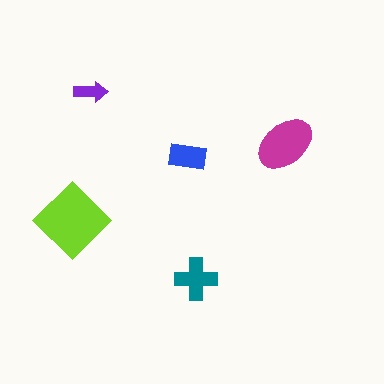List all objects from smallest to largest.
The purple arrow, the blue rectangle, the teal cross, the magenta ellipse, the lime diamond.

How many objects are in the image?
There are 5 objects in the image.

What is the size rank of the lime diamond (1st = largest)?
1st.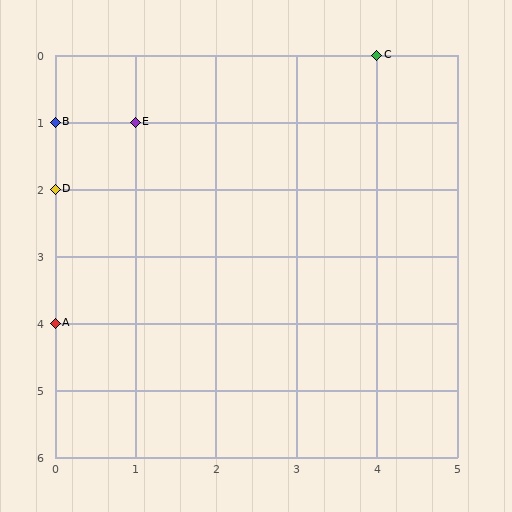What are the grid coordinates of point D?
Point D is at grid coordinates (0, 2).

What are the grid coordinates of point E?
Point E is at grid coordinates (1, 1).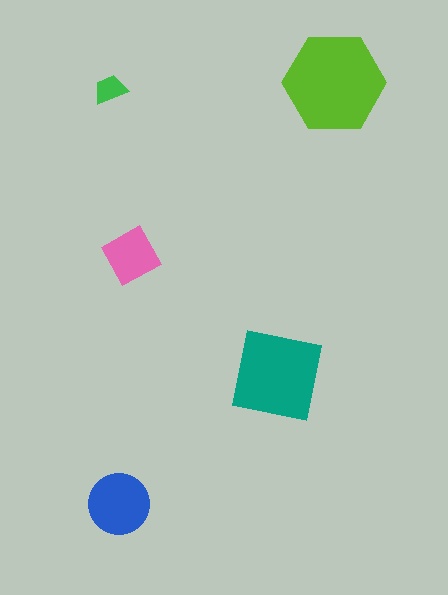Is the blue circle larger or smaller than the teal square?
Smaller.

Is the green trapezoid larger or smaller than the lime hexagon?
Smaller.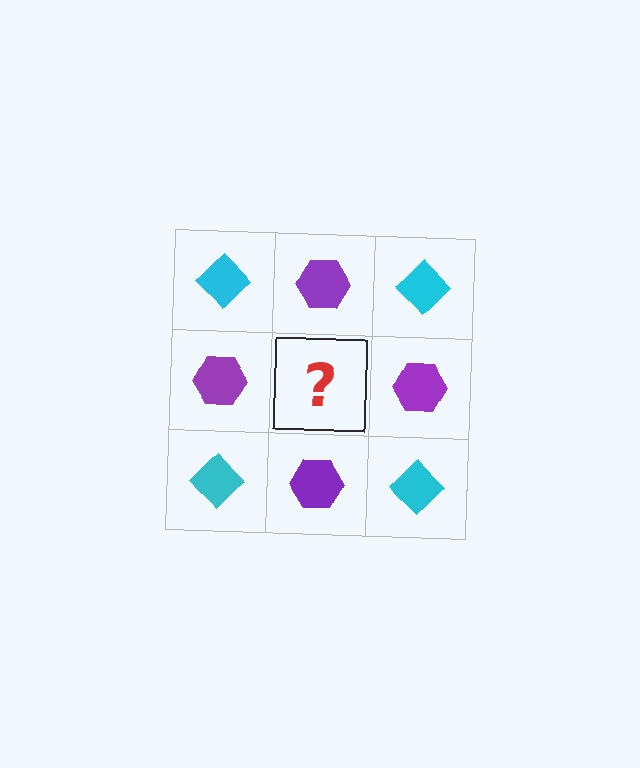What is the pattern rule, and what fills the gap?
The rule is that it alternates cyan diamond and purple hexagon in a checkerboard pattern. The gap should be filled with a cyan diamond.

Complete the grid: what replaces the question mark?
The question mark should be replaced with a cyan diamond.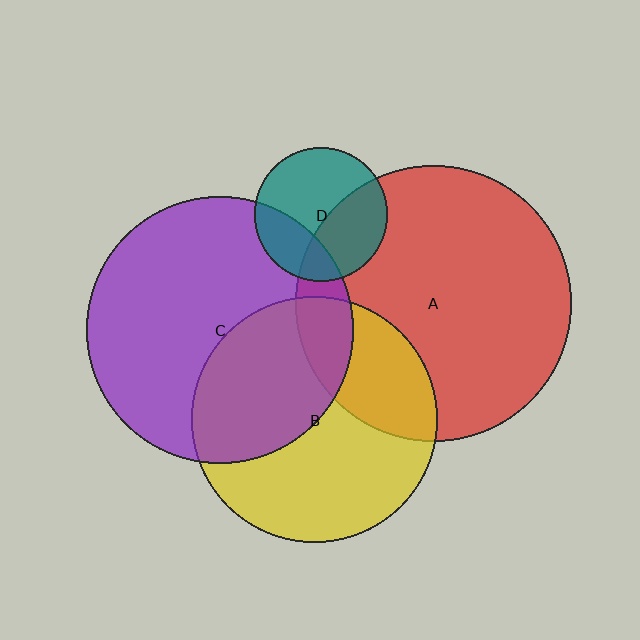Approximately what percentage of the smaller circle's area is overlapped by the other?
Approximately 30%.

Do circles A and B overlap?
Yes.